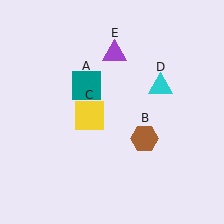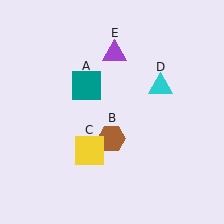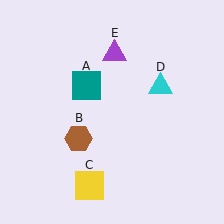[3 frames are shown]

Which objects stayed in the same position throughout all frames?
Teal square (object A) and cyan triangle (object D) and purple triangle (object E) remained stationary.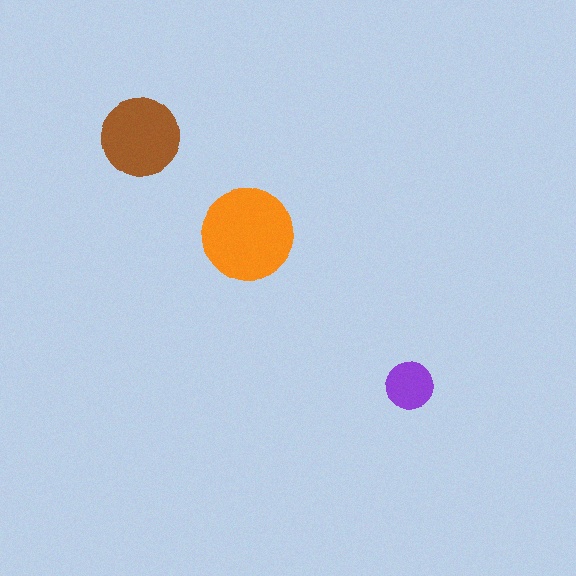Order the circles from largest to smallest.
the orange one, the brown one, the purple one.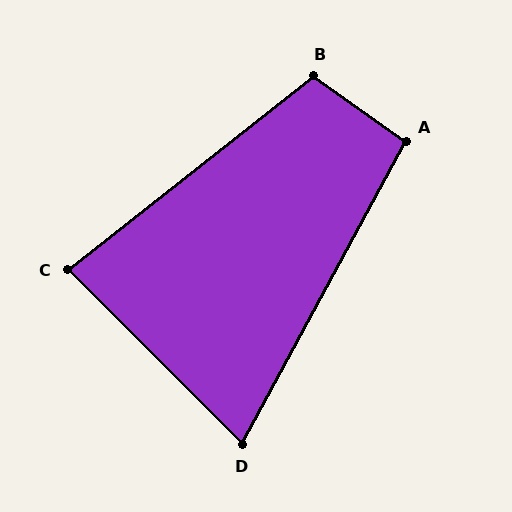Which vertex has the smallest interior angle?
D, at approximately 73 degrees.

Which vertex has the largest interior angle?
B, at approximately 107 degrees.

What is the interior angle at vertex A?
Approximately 97 degrees (obtuse).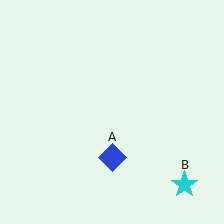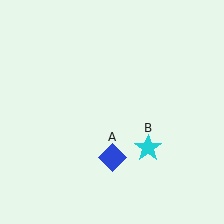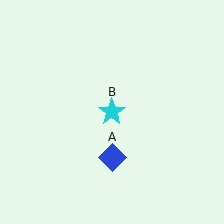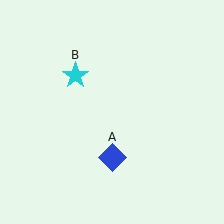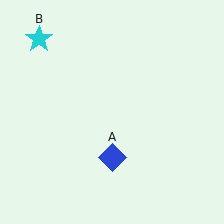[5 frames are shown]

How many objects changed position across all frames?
1 object changed position: cyan star (object B).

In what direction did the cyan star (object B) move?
The cyan star (object B) moved up and to the left.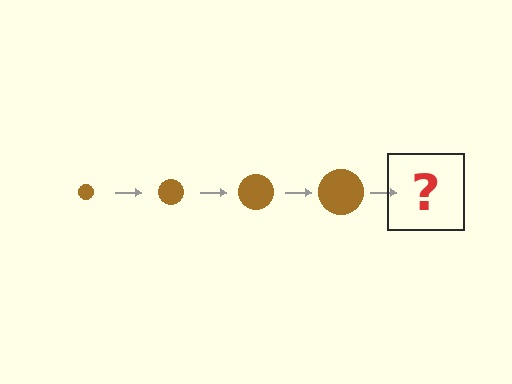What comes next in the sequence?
The next element should be a brown circle, larger than the previous one.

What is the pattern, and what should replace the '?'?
The pattern is that the circle gets progressively larger each step. The '?' should be a brown circle, larger than the previous one.